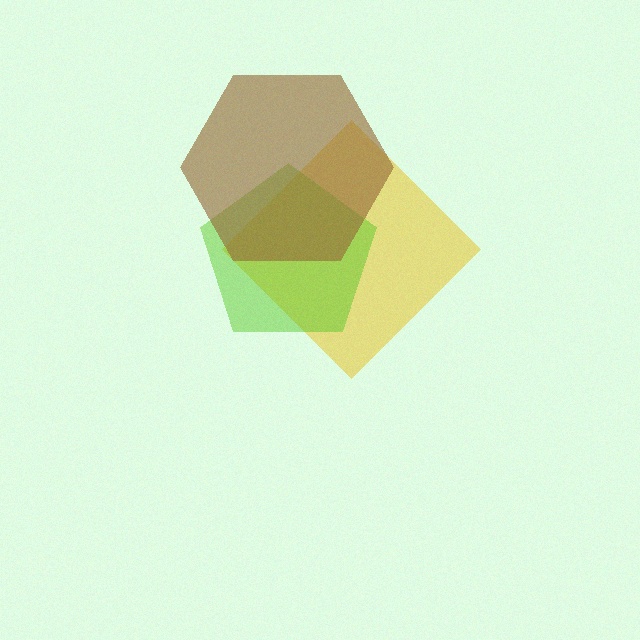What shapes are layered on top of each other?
The layered shapes are: a yellow diamond, a lime pentagon, a brown hexagon.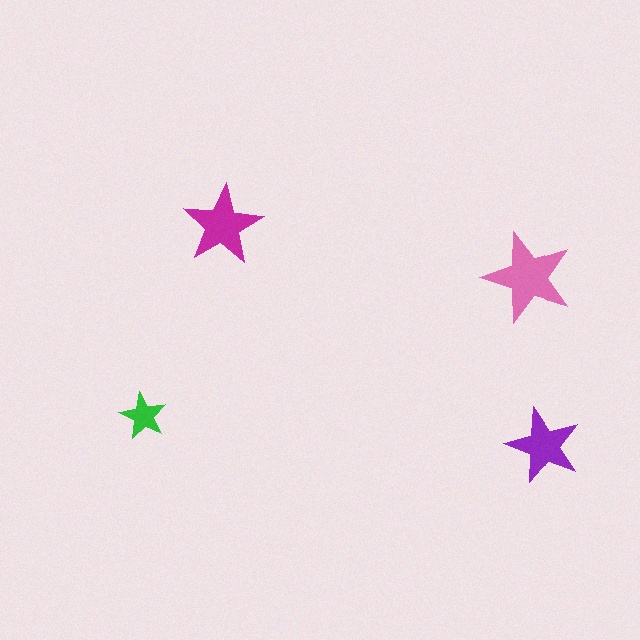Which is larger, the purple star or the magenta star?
The magenta one.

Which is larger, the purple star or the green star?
The purple one.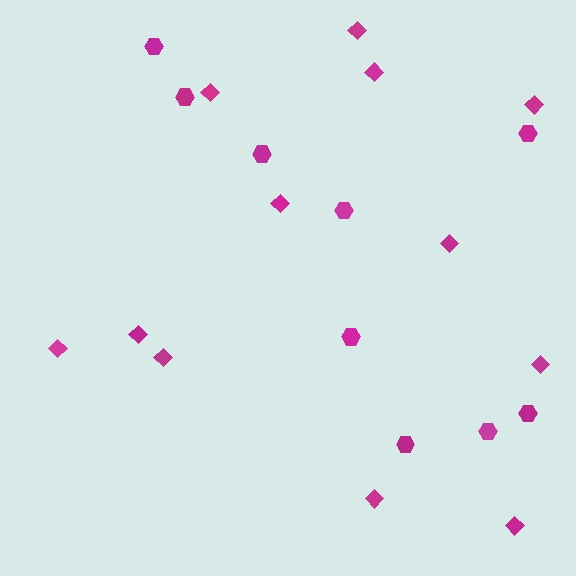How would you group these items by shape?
There are 2 groups: one group of hexagons (9) and one group of diamonds (12).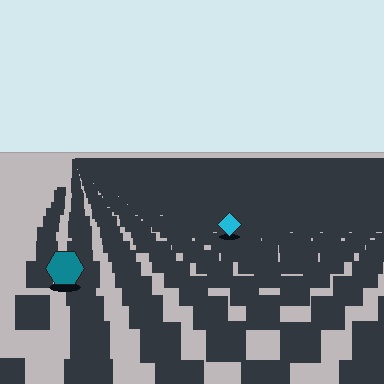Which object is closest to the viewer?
The teal hexagon is closest. The texture marks near it are larger and more spread out.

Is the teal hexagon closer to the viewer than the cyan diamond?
Yes. The teal hexagon is closer — you can tell from the texture gradient: the ground texture is coarser near it.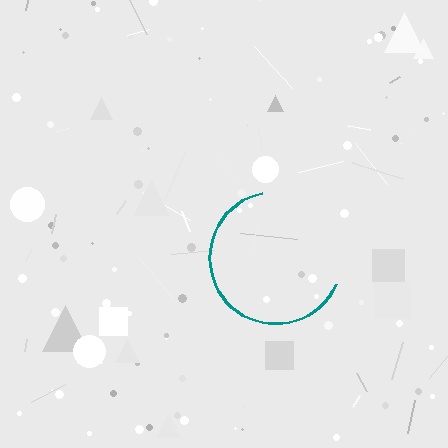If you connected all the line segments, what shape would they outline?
They would outline a circle.